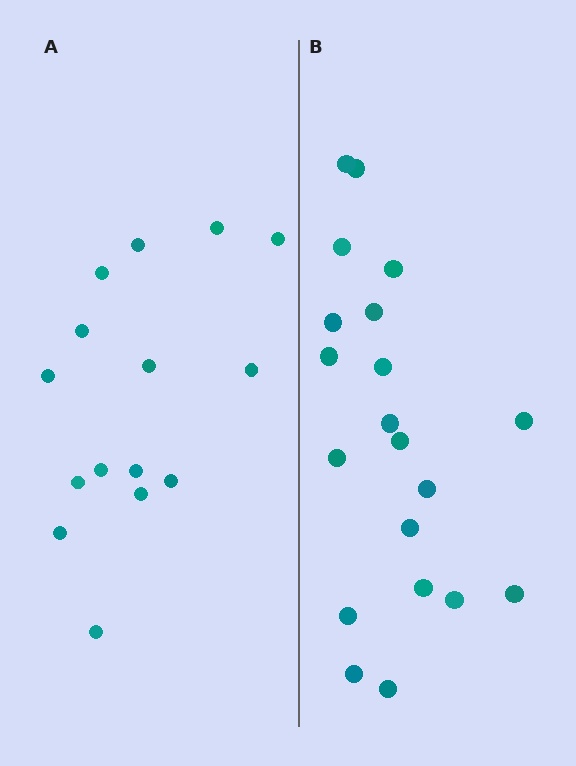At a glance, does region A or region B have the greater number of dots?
Region B (the right region) has more dots.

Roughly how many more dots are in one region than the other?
Region B has about 5 more dots than region A.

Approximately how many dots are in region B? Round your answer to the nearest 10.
About 20 dots.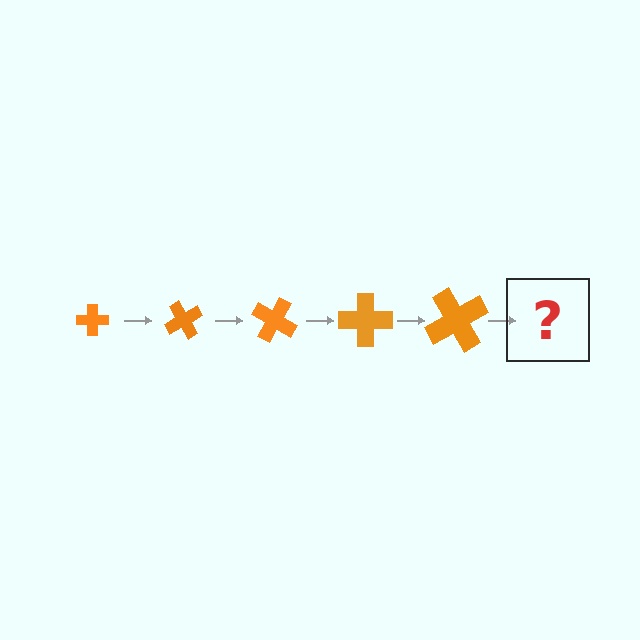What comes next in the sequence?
The next element should be a cross, larger than the previous one and rotated 300 degrees from the start.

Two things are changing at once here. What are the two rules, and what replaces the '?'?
The two rules are that the cross grows larger each step and it rotates 60 degrees each step. The '?' should be a cross, larger than the previous one and rotated 300 degrees from the start.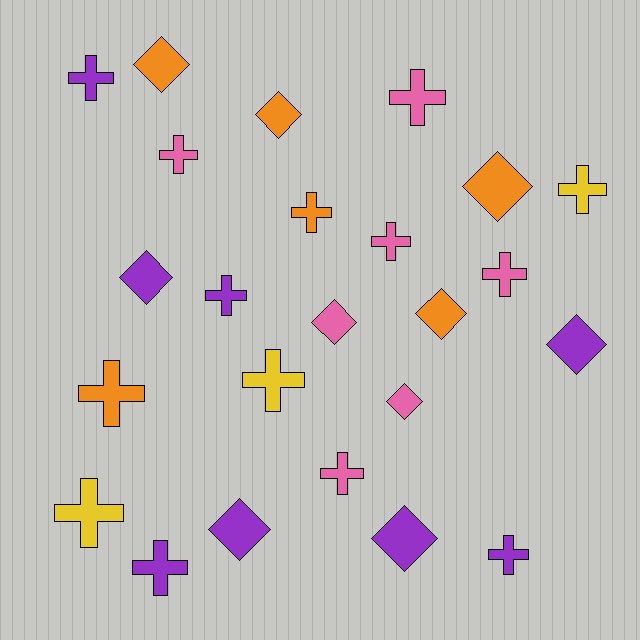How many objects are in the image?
There are 24 objects.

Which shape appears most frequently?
Cross, with 14 objects.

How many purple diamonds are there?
There are 4 purple diamonds.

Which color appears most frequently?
Purple, with 8 objects.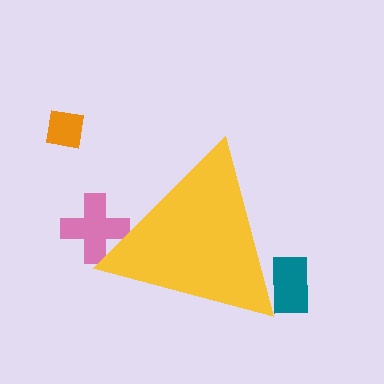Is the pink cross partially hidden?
Yes, the pink cross is partially hidden behind the yellow triangle.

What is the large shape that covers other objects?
A yellow triangle.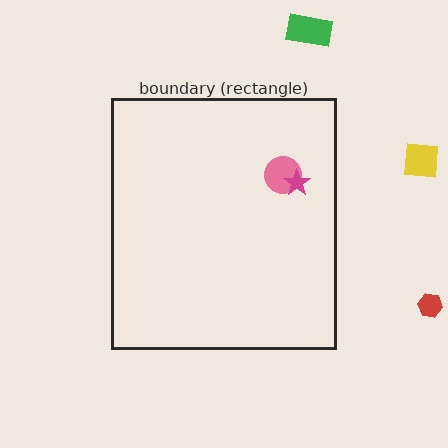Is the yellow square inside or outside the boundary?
Outside.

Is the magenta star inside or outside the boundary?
Inside.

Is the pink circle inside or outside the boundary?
Inside.